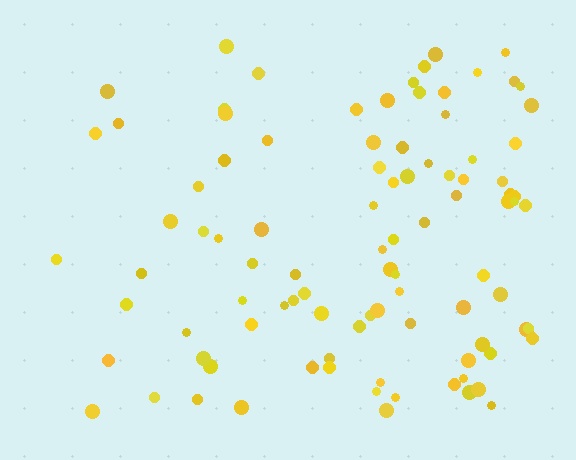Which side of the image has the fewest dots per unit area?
The left.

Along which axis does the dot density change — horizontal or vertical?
Horizontal.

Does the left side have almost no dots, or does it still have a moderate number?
Still a moderate number, just noticeably fewer than the right.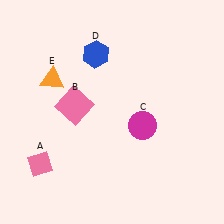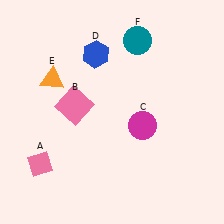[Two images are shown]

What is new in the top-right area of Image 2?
A teal circle (F) was added in the top-right area of Image 2.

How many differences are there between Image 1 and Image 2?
There is 1 difference between the two images.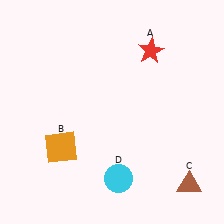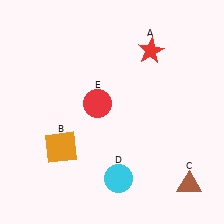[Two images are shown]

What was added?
A red circle (E) was added in Image 2.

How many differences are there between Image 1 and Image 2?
There is 1 difference between the two images.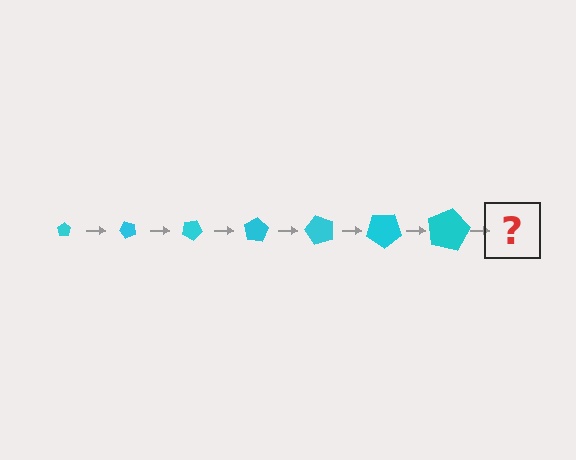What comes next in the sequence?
The next element should be a pentagon, larger than the previous one and rotated 350 degrees from the start.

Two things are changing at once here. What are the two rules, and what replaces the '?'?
The two rules are that the pentagon grows larger each step and it rotates 50 degrees each step. The '?' should be a pentagon, larger than the previous one and rotated 350 degrees from the start.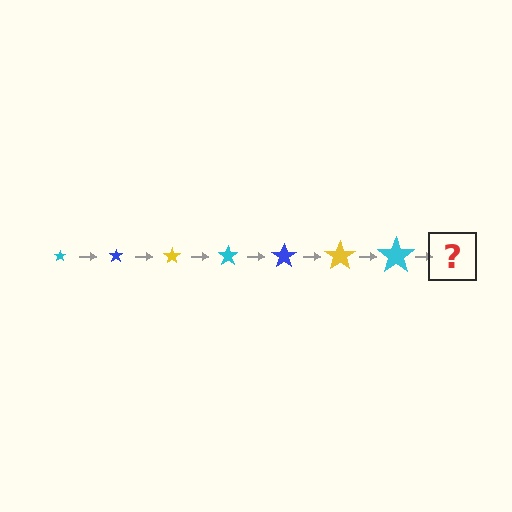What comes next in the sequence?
The next element should be a blue star, larger than the previous one.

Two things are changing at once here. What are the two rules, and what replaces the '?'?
The two rules are that the star grows larger each step and the color cycles through cyan, blue, and yellow. The '?' should be a blue star, larger than the previous one.